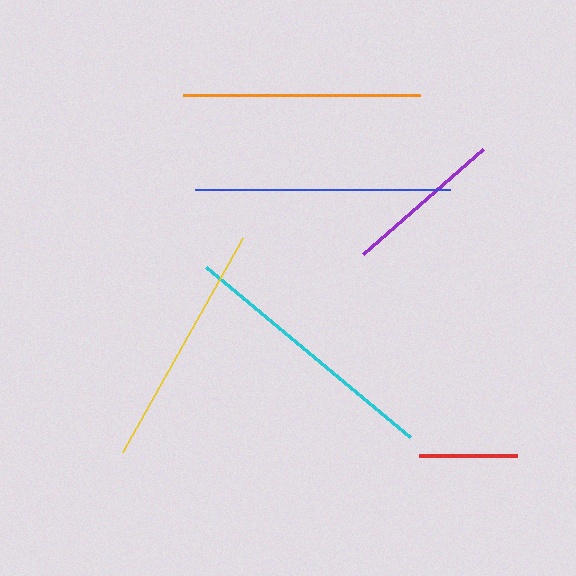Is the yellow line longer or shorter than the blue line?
The blue line is longer than the yellow line.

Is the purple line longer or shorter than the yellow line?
The yellow line is longer than the purple line.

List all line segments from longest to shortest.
From longest to shortest: cyan, blue, yellow, orange, purple, red.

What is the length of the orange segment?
The orange segment is approximately 238 pixels long.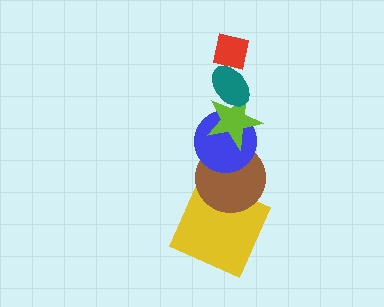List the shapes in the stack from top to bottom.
From top to bottom: the red square, the teal ellipse, the lime star, the blue circle, the brown circle, the yellow square.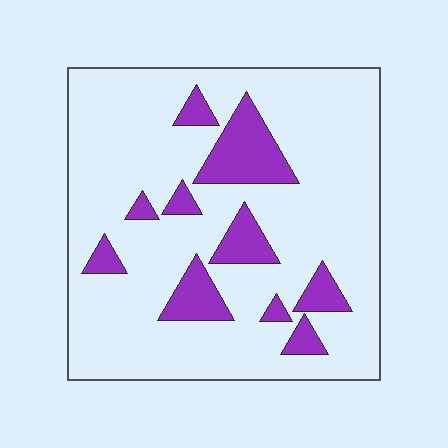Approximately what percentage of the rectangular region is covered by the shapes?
Approximately 15%.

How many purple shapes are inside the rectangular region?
10.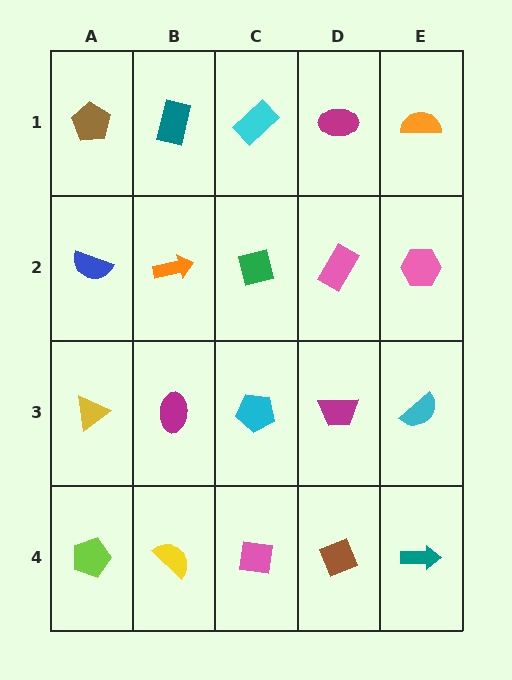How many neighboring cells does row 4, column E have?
2.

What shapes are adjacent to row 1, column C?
A green square (row 2, column C), a teal rectangle (row 1, column B), a magenta ellipse (row 1, column D).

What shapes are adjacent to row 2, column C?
A cyan rectangle (row 1, column C), a cyan pentagon (row 3, column C), an orange arrow (row 2, column B), a pink rectangle (row 2, column D).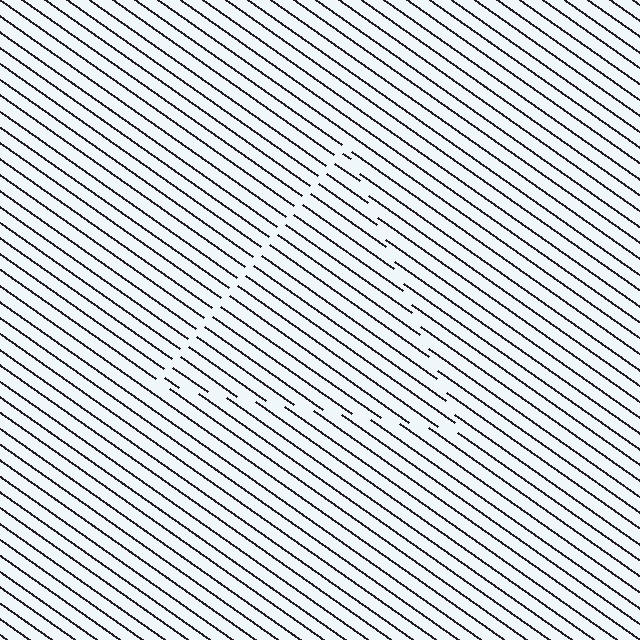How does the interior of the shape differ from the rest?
The interior of the shape contains the same grating, shifted by half a period — the contour is defined by the phase discontinuity where line-ends from the inner and outer gratings abut.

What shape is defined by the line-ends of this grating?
An illusory triangle. The interior of the shape contains the same grating, shifted by half a period — the contour is defined by the phase discontinuity where line-ends from the inner and outer gratings abut.